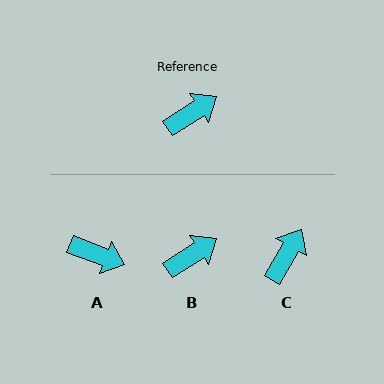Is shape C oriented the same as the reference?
No, it is off by about 27 degrees.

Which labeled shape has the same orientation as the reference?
B.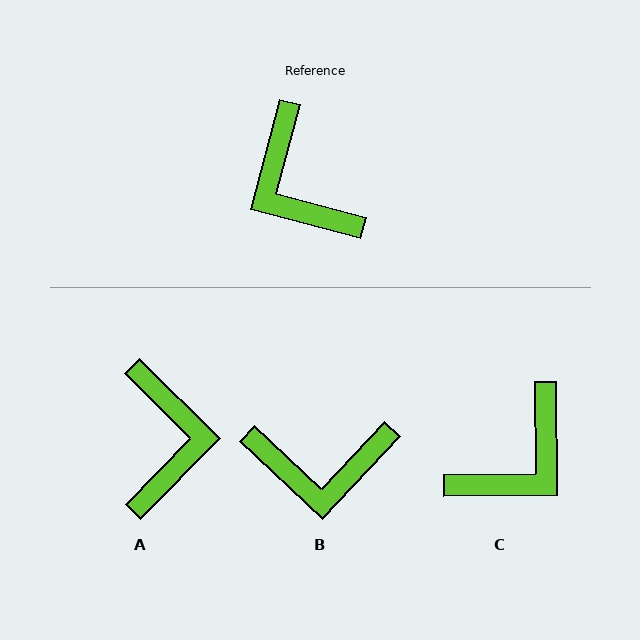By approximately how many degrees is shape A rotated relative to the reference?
Approximately 150 degrees counter-clockwise.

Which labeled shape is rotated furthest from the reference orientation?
A, about 150 degrees away.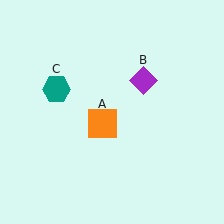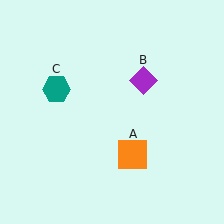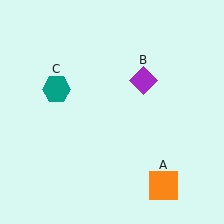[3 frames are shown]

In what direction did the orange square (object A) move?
The orange square (object A) moved down and to the right.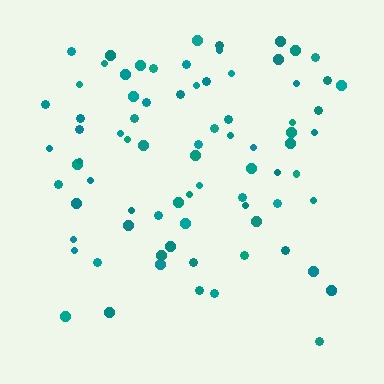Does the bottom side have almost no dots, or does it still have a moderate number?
Still a moderate number, just noticeably fewer than the top.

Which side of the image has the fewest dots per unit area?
The bottom.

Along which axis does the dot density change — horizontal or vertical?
Vertical.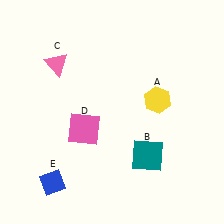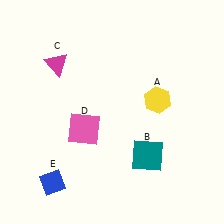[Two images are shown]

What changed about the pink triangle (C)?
In Image 1, C is pink. In Image 2, it changed to magenta.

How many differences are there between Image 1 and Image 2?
There is 1 difference between the two images.